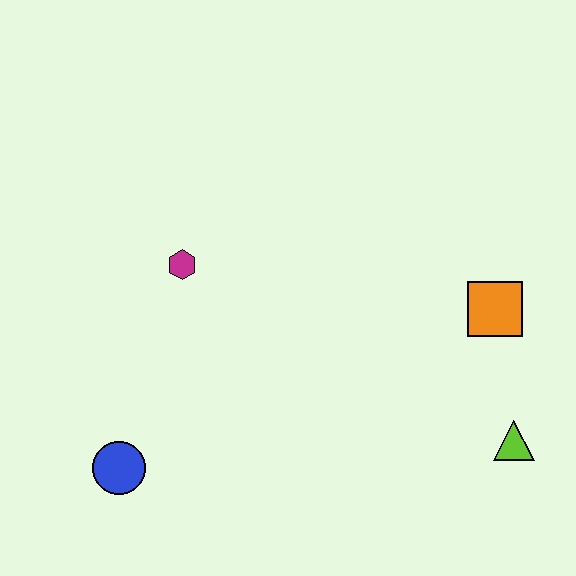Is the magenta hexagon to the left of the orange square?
Yes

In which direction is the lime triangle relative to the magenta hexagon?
The lime triangle is to the right of the magenta hexagon.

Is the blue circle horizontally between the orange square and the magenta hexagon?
No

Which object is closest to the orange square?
The lime triangle is closest to the orange square.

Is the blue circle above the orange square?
No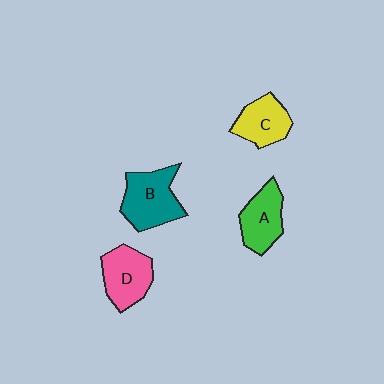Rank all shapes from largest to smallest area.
From largest to smallest: B (teal), D (pink), A (green), C (yellow).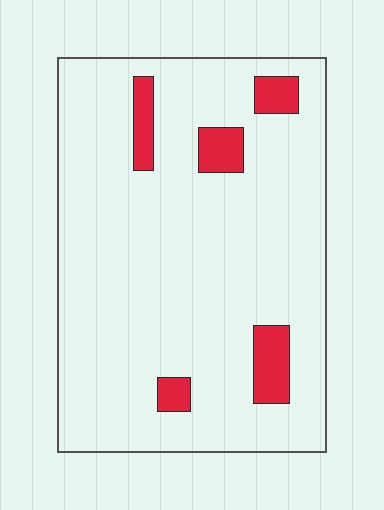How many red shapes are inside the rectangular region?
5.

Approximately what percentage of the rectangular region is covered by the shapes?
Approximately 10%.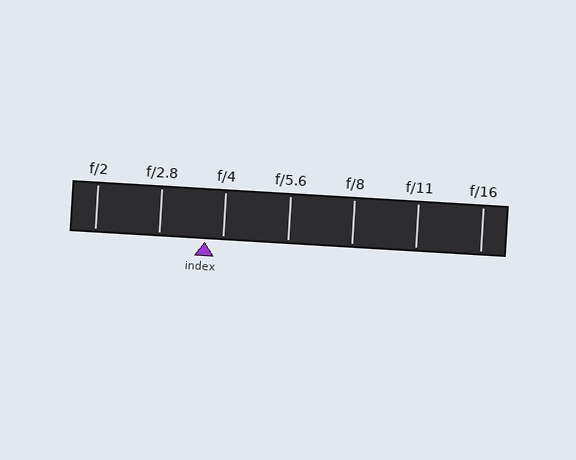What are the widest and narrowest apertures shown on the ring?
The widest aperture shown is f/2 and the narrowest is f/16.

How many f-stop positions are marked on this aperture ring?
There are 7 f-stop positions marked.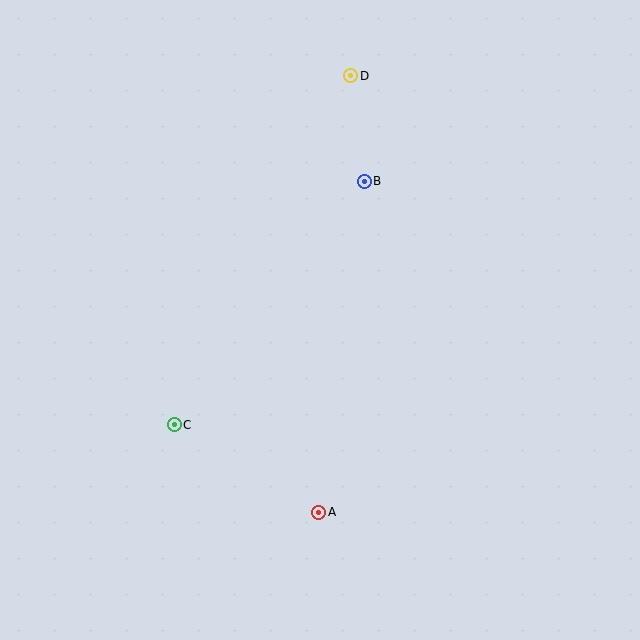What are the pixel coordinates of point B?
Point B is at (364, 181).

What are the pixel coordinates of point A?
Point A is at (319, 512).